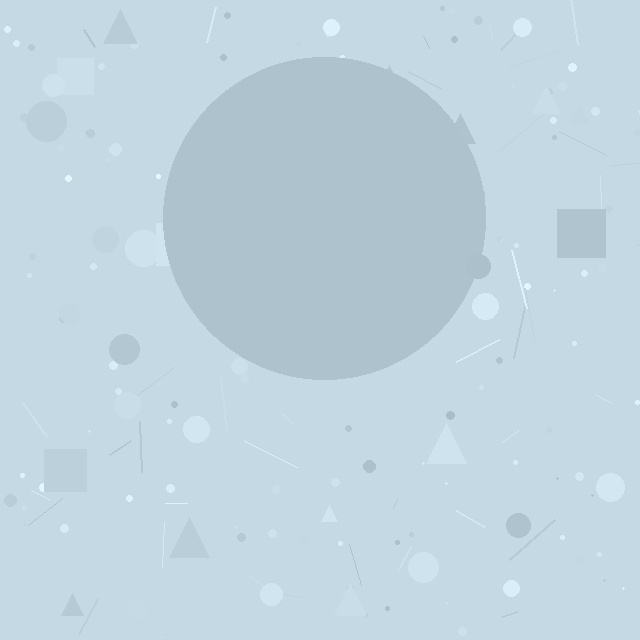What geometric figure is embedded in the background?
A circle is embedded in the background.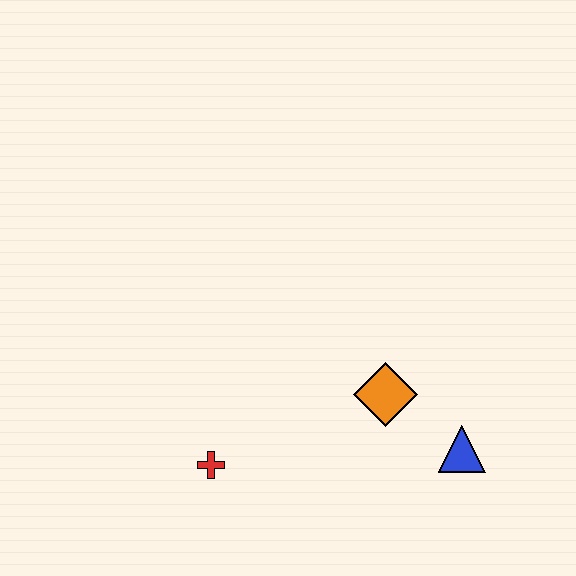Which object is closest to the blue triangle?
The orange diamond is closest to the blue triangle.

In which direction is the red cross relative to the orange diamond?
The red cross is to the left of the orange diamond.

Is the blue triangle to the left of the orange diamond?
No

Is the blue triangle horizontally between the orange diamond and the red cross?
No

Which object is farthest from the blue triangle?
The red cross is farthest from the blue triangle.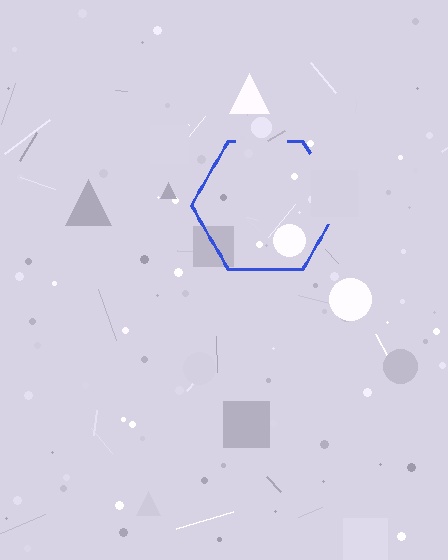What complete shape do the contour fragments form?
The contour fragments form a hexagon.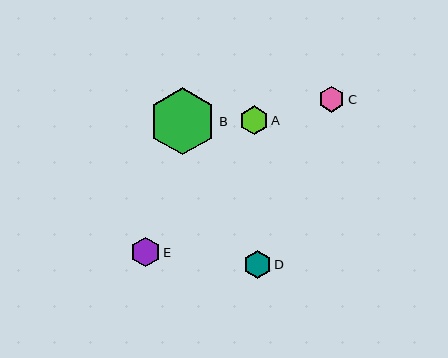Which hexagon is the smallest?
Hexagon C is the smallest with a size of approximately 25 pixels.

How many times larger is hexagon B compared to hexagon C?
Hexagon B is approximately 2.6 times the size of hexagon C.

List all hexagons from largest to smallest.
From largest to smallest: B, E, A, D, C.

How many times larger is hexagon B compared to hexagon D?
Hexagon B is approximately 2.4 times the size of hexagon D.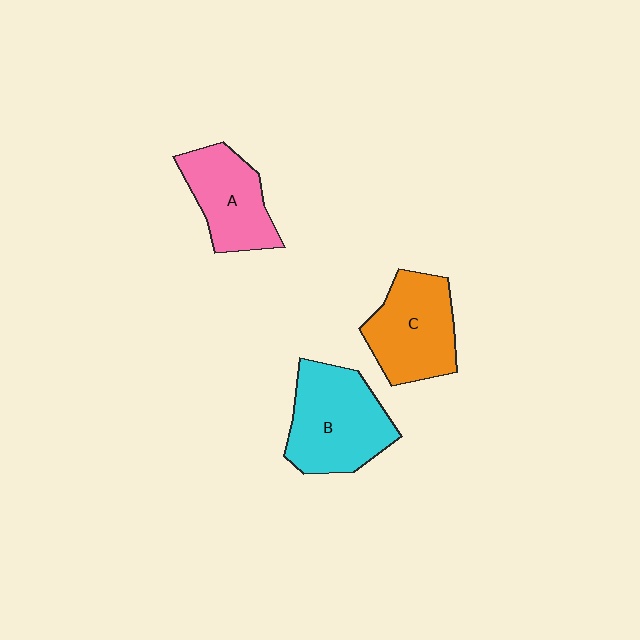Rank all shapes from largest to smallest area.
From largest to smallest: B (cyan), C (orange), A (pink).